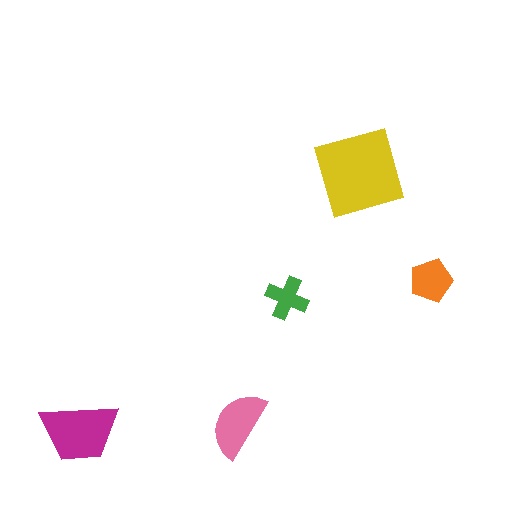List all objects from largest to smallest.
The yellow diamond, the magenta trapezoid, the pink semicircle, the orange pentagon, the green cross.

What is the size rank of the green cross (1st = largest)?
5th.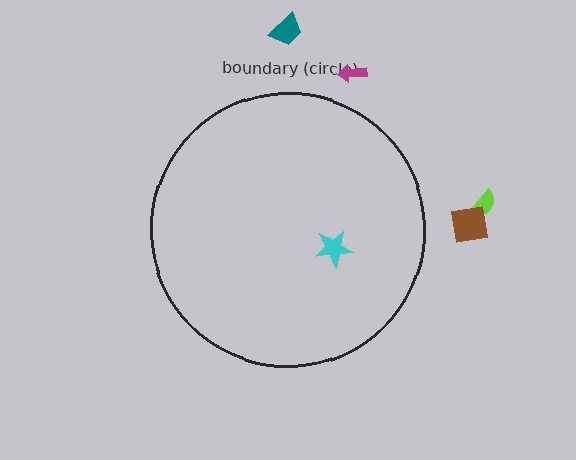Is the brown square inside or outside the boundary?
Outside.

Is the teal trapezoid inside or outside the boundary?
Outside.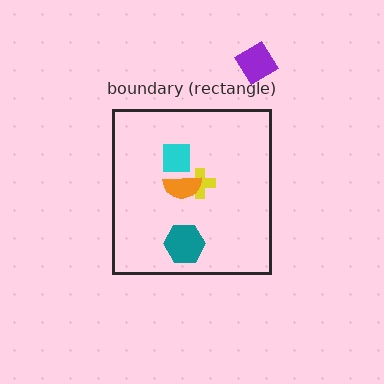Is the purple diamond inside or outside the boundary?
Outside.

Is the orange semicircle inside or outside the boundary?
Inside.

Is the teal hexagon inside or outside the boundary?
Inside.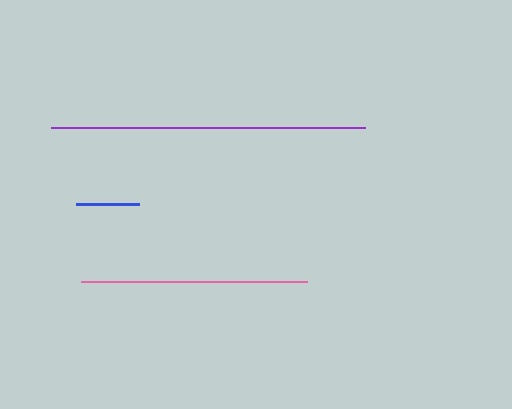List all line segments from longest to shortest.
From longest to shortest: purple, pink, blue.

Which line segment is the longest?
The purple line is the longest at approximately 314 pixels.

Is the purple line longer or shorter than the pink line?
The purple line is longer than the pink line.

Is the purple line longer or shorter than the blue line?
The purple line is longer than the blue line.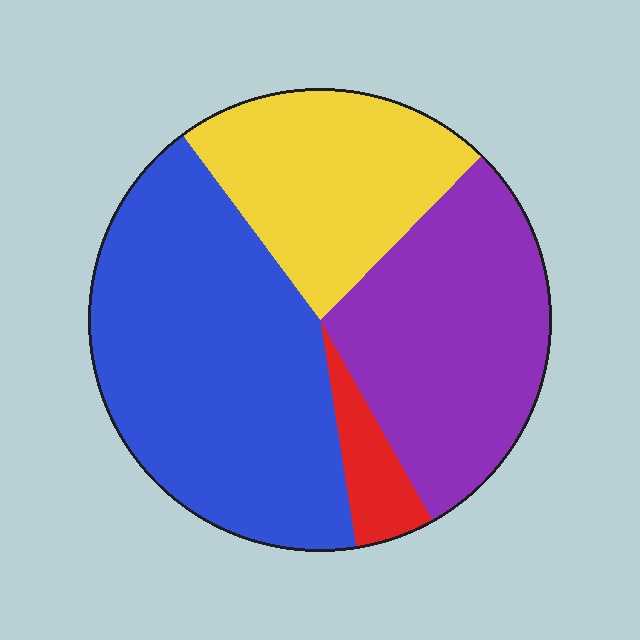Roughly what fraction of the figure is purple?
Purple takes up about one third (1/3) of the figure.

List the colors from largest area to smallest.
From largest to smallest: blue, purple, yellow, red.